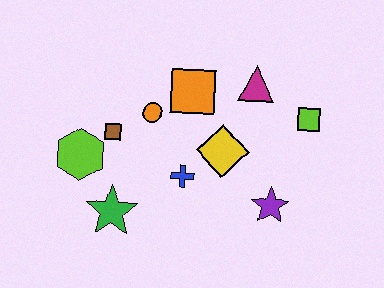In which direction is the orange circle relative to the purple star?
The orange circle is to the left of the purple star.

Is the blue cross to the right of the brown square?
Yes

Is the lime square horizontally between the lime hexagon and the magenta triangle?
No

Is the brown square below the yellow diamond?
No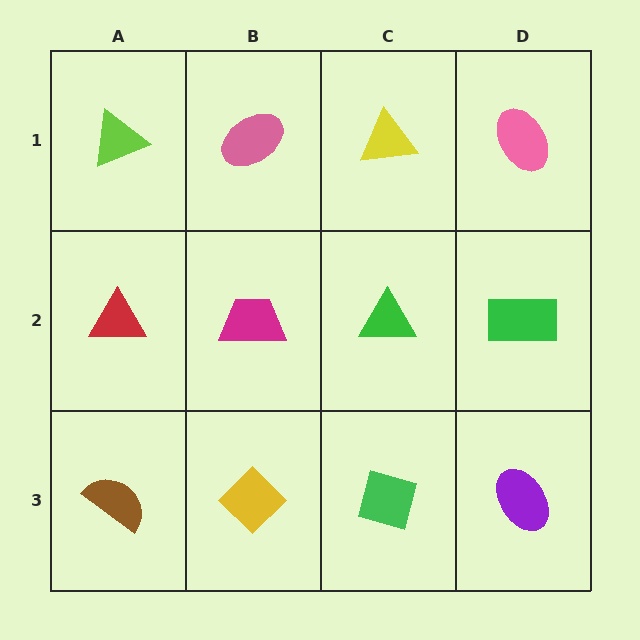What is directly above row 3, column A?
A red triangle.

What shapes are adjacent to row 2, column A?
A lime triangle (row 1, column A), a brown semicircle (row 3, column A), a magenta trapezoid (row 2, column B).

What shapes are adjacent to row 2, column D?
A pink ellipse (row 1, column D), a purple ellipse (row 3, column D), a green triangle (row 2, column C).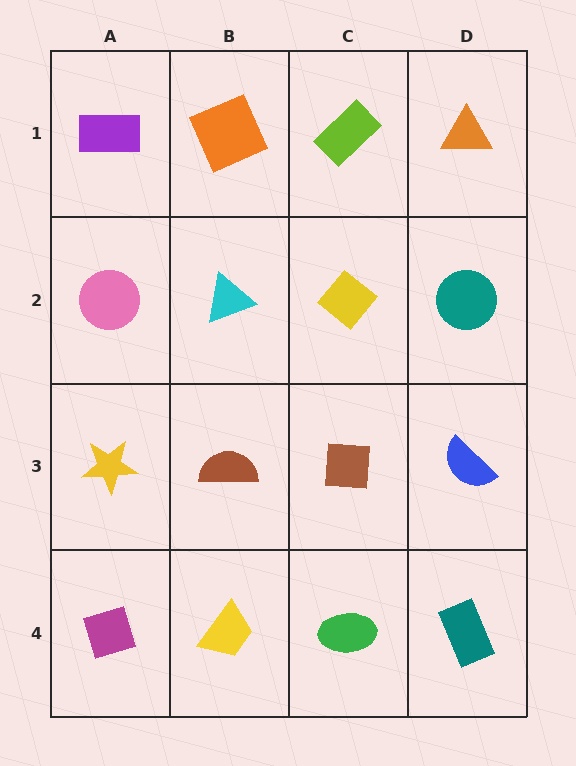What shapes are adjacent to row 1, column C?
A yellow diamond (row 2, column C), an orange square (row 1, column B), an orange triangle (row 1, column D).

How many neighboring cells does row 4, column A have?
2.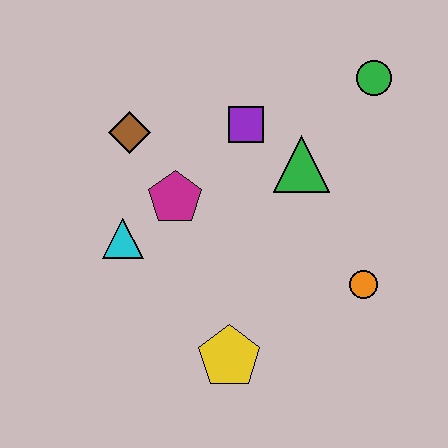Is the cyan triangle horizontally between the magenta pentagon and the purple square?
No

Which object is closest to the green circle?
The green triangle is closest to the green circle.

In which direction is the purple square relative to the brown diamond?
The purple square is to the right of the brown diamond.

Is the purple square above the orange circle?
Yes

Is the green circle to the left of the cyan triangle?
No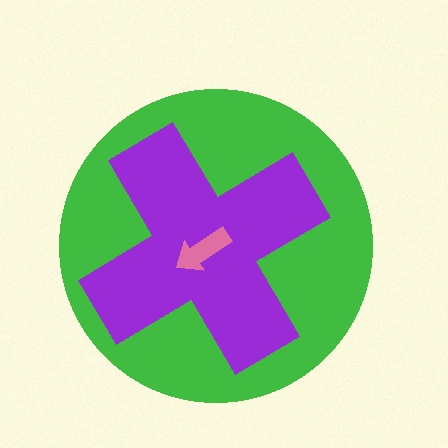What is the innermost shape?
The pink arrow.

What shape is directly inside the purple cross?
The pink arrow.